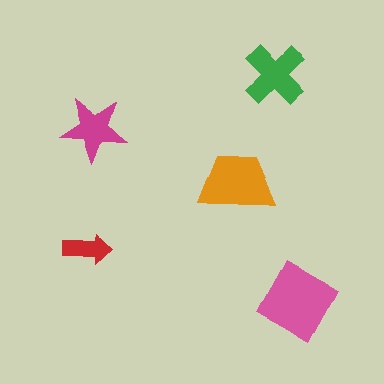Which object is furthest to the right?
The pink square is rightmost.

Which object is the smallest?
The red arrow.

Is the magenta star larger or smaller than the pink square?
Smaller.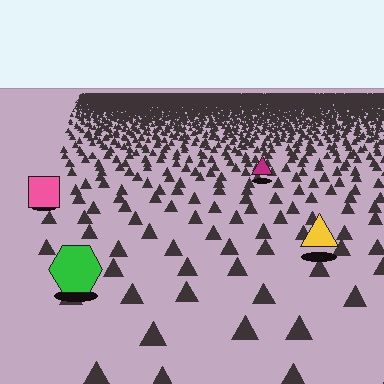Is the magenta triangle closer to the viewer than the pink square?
No. The pink square is closer — you can tell from the texture gradient: the ground texture is coarser near it.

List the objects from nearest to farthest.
From nearest to farthest: the green hexagon, the yellow triangle, the pink square, the magenta triangle.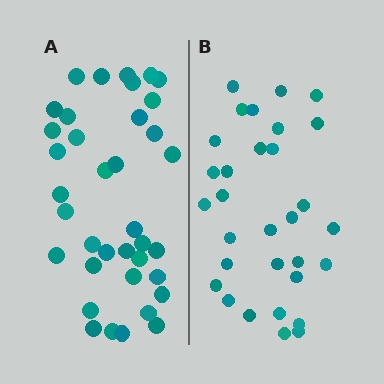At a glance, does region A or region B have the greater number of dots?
Region A (the left region) has more dots.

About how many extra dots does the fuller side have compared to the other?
Region A has about 6 more dots than region B.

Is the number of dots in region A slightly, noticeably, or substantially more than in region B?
Region A has only slightly more — the two regions are fairly close. The ratio is roughly 1.2 to 1.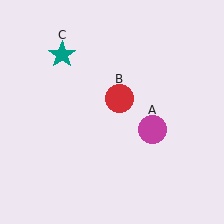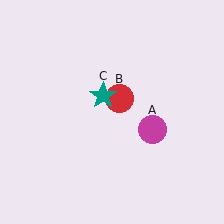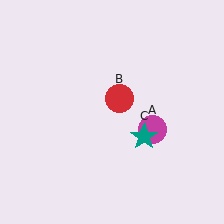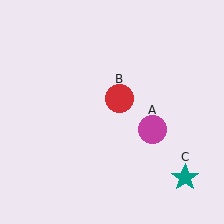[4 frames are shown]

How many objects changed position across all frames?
1 object changed position: teal star (object C).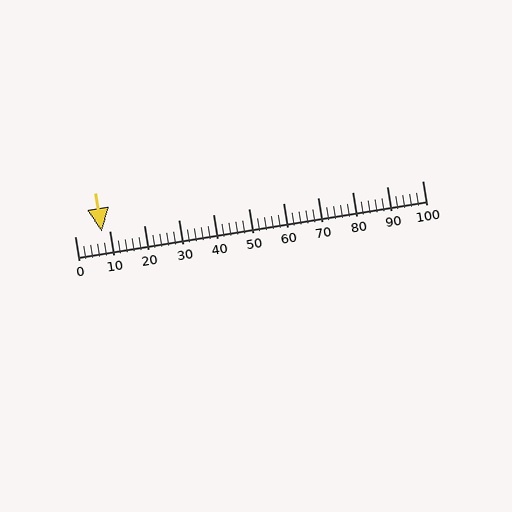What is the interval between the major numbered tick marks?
The major tick marks are spaced 10 units apart.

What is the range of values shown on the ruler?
The ruler shows values from 0 to 100.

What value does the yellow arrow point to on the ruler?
The yellow arrow points to approximately 8.